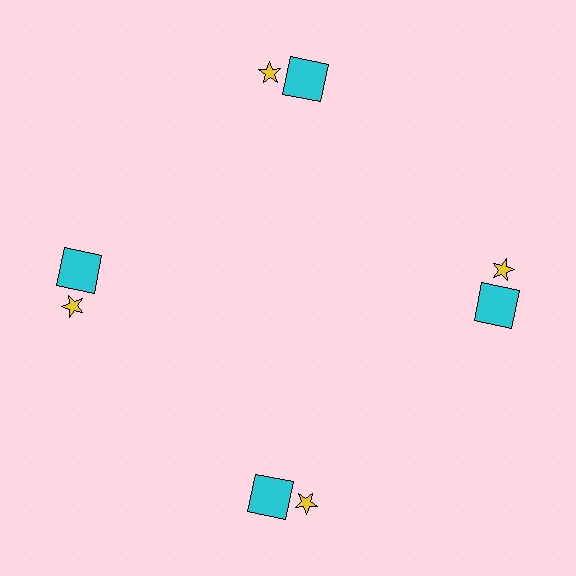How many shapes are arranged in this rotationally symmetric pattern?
There are 8 shapes, arranged in 4 groups of 2.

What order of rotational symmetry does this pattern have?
This pattern has 4-fold rotational symmetry.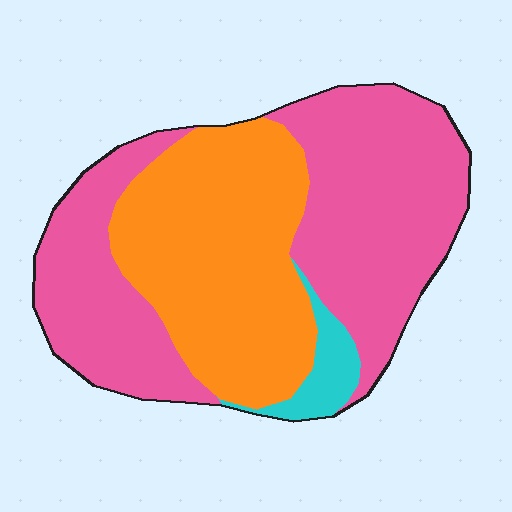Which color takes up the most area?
Pink, at roughly 55%.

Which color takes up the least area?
Cyan, at roughly 5%.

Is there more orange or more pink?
Pink.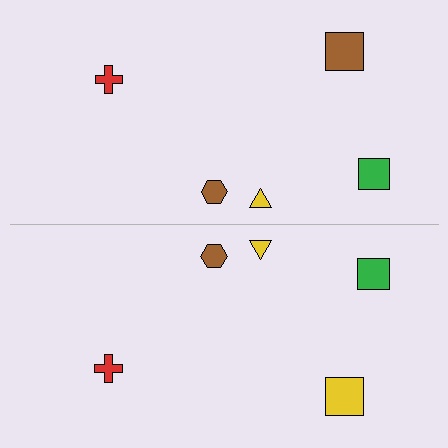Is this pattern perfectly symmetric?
No, the pattern is not perfectly symmetric. The yellow square on the bottom side breaks the symmetry — its mirror counterpart is brown.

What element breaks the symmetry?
The yellow square on the bottom side breaks the symmetry — its mirror counterpart is brown.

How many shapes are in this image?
There are 10 shapes in this image.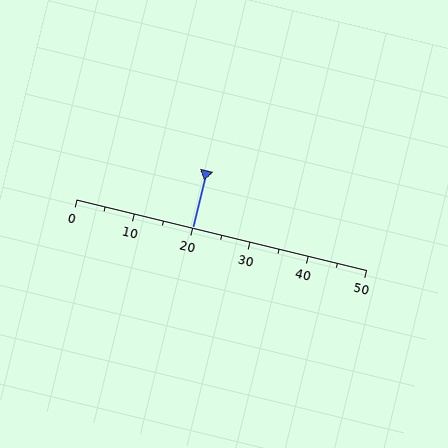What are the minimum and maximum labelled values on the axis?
The axis runs from 0 to 50.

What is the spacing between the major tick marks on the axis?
The major ticks are spaced 10 apart.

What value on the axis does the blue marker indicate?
The marker indicates approximately 20.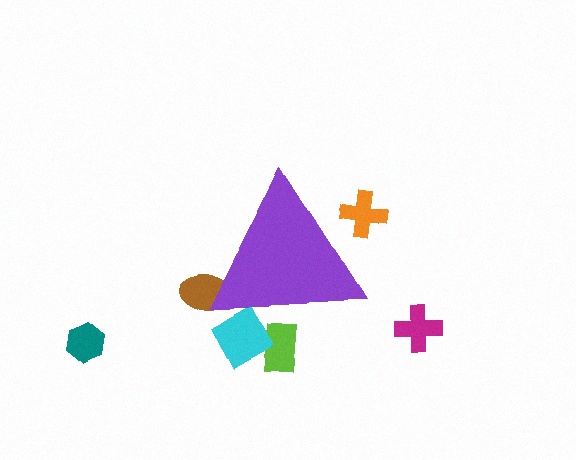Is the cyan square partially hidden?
Yes, the cyan square is partially hidden behind the purple triangle.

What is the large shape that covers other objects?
A purple triangle.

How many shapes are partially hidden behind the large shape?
4 shapes are partially hidden.